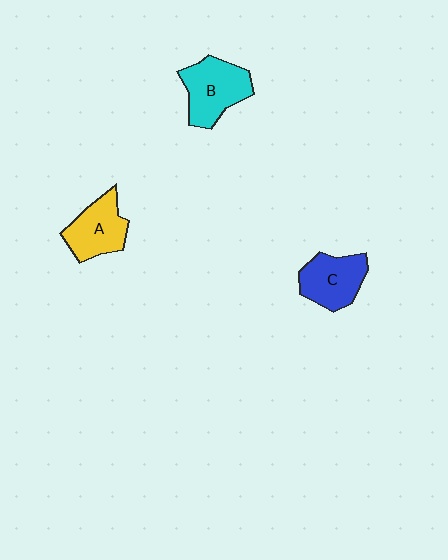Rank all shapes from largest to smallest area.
From largest to smallest: B (cyan), C (blue), A (yellow).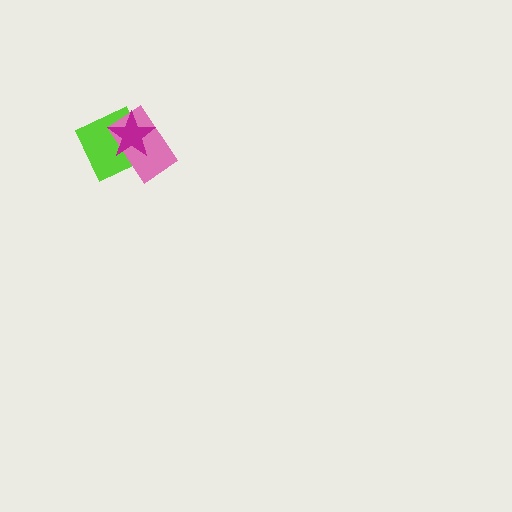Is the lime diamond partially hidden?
Yes, it is partially covered by another shape.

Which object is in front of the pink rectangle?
The magenta star is in front of the pink rectangle.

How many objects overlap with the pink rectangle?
2 objects overlap with the pink rectangle.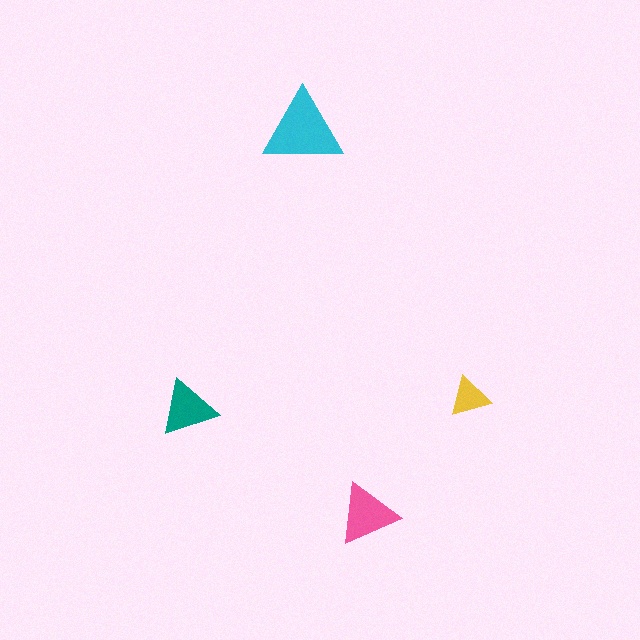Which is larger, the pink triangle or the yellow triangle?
The pink one.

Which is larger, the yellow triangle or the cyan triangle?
The cyan one.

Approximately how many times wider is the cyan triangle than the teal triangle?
About 1.5 times wider.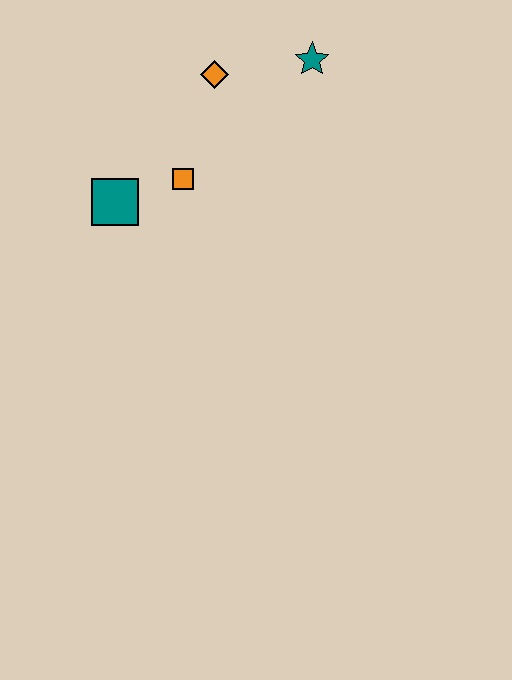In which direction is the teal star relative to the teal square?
The teal star is to the right of the teal square.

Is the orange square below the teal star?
Yes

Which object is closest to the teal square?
The orange square is closest to the teal square.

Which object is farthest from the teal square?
The teal star is farthest from the teal square.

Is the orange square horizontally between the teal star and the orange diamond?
No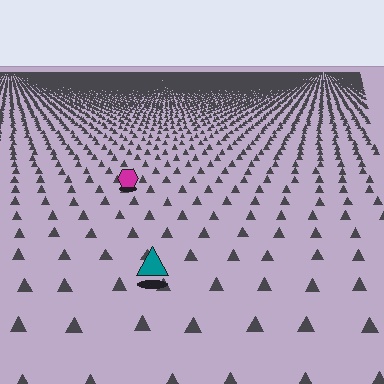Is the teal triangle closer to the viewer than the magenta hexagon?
Yes. The teal triangle is closer — you can tell from the texture gradient: the ground texture is coarser near it.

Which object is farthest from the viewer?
The magenta hexagon is farthest from the viewer. It appears smaller and the ground texture around it is denser.